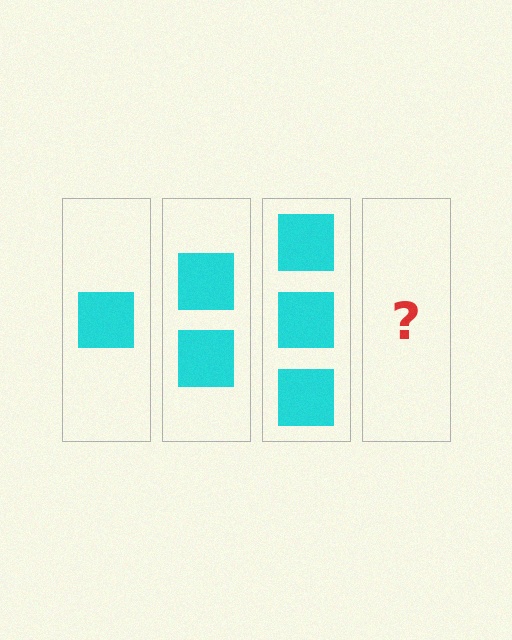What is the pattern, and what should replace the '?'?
The pattern is that each step adds one more square. The '?' should be 4 squares.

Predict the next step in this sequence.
The next step is 4 squares.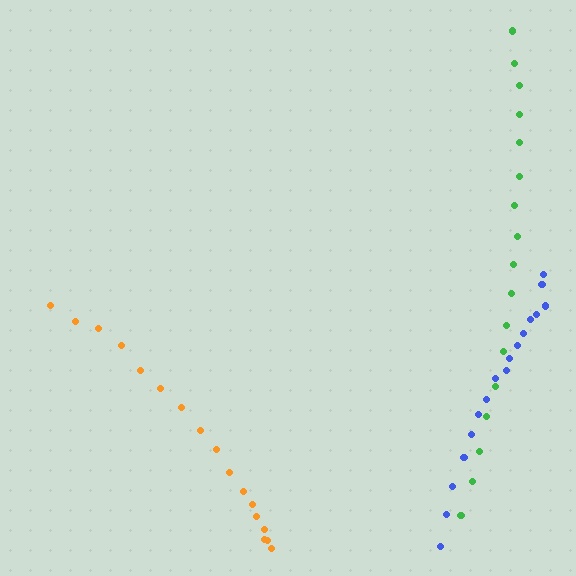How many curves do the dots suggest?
There are 3 distinct paths.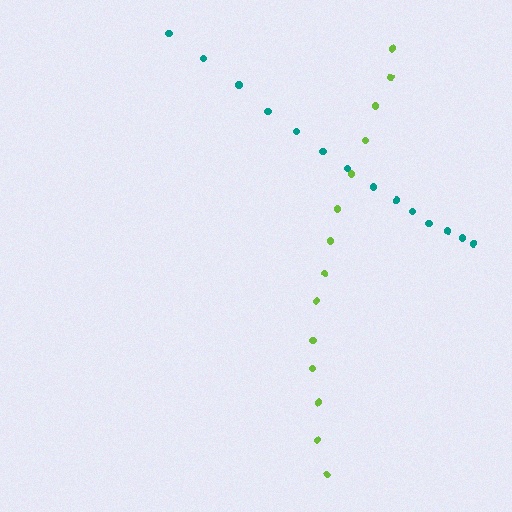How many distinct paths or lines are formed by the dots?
There are 2 distinct paths.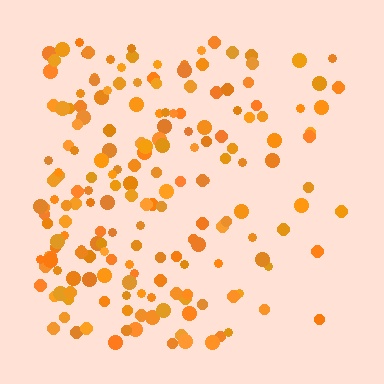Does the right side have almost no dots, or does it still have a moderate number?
Still a moderate number, just noticeably fewer than the left.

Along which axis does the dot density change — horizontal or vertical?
Horizontal.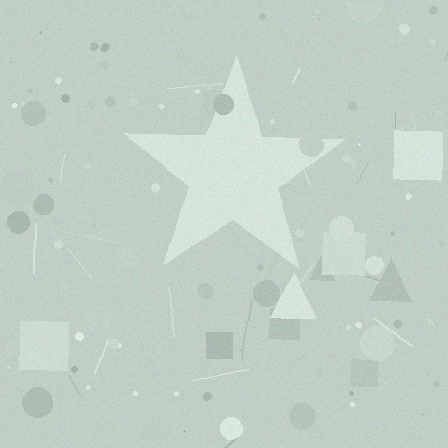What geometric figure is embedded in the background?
A star is embedded in the background.